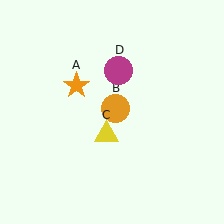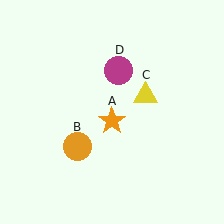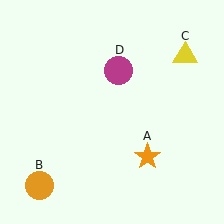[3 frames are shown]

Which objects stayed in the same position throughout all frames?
Magenta circle (object D) remained stationary.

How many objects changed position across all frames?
3 objects changed position: orange star (object A), orange circle (object B), yellow triangle (object C).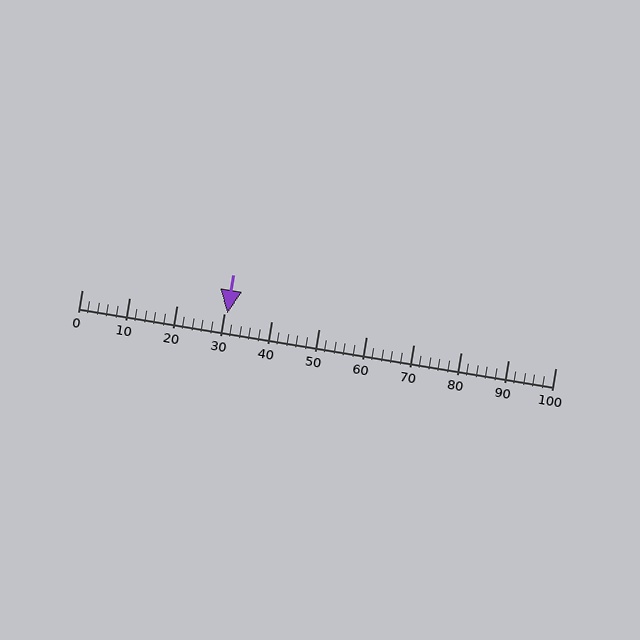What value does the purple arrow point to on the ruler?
The purple arrow points to approximately 31.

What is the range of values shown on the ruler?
The ruler shows values from 0 to 100.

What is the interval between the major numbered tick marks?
The major tick marks are spaced 10 units apart.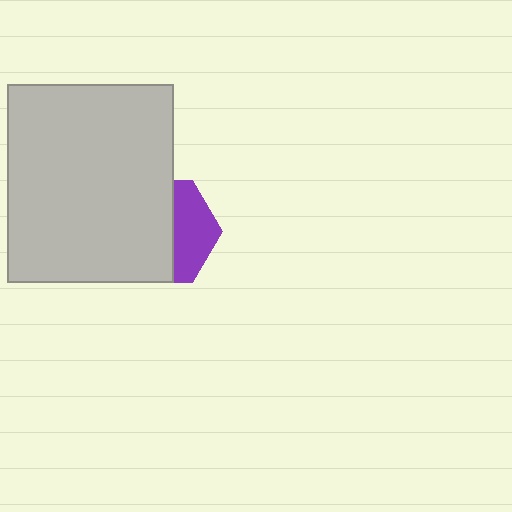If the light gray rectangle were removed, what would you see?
You would see the complete purple hexagon.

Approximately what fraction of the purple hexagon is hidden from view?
Roughly 62% of the purple hexagon is hidden behind the light gray rectangle.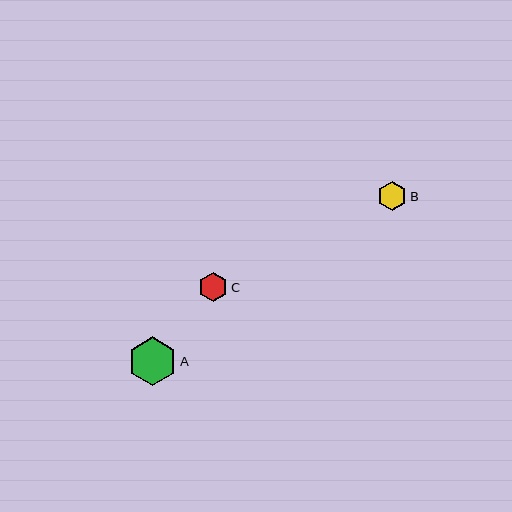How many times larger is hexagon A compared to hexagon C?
Hexagon A is approximately 1.7 times the size of hexagon C.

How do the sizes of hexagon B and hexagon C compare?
Hexagon B and hexagon C are approximately the same size.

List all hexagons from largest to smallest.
From largest to smallest: A, B, C.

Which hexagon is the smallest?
Hexagon C is the smallest with a size of approximately 29 pixels.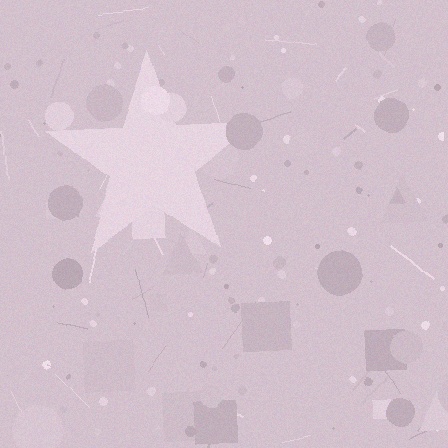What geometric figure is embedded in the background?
A star is embedded in the background.